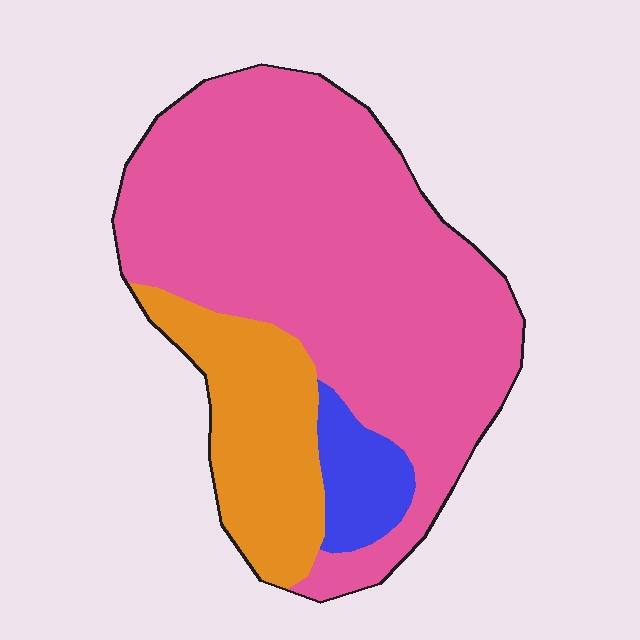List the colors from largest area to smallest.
From largest to smallest: pink, orange, blue.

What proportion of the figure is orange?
Orange takes up between a sixth and a third of the figure.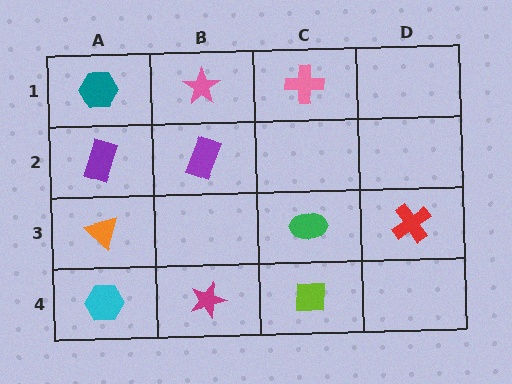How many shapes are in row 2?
2 shapes.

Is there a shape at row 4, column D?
No, that cell is empty.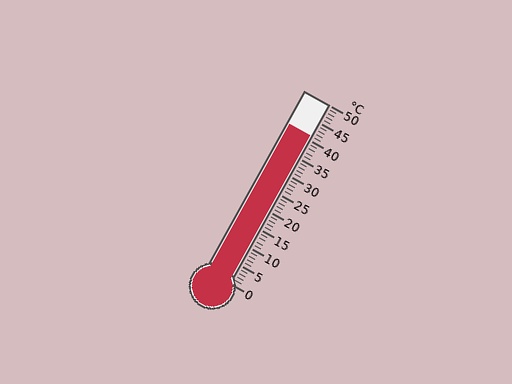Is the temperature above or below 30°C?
The temperature is above 30°C.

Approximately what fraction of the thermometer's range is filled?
The thermometer is filled to approximately 80% of its range.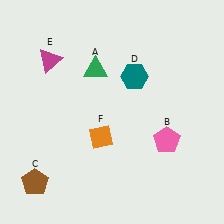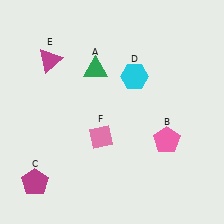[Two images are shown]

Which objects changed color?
C changed from brown to magenta. D changed from teal to cyan. F changed from orange to pink.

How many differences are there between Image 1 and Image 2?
There are 3 differences between the two images.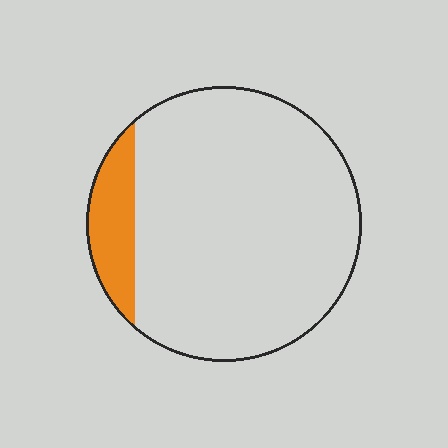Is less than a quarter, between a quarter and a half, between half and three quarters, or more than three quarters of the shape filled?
Less than a quarter.